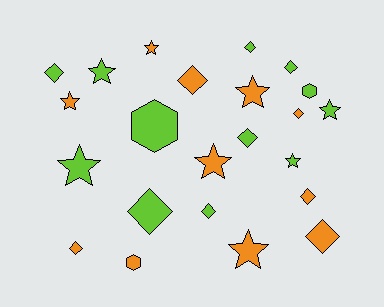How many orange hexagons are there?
There is 1 orange hexagon.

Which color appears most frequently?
Lime, with 12 objects.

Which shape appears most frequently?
Diamond, with 11 objects.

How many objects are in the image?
There are 23 objects.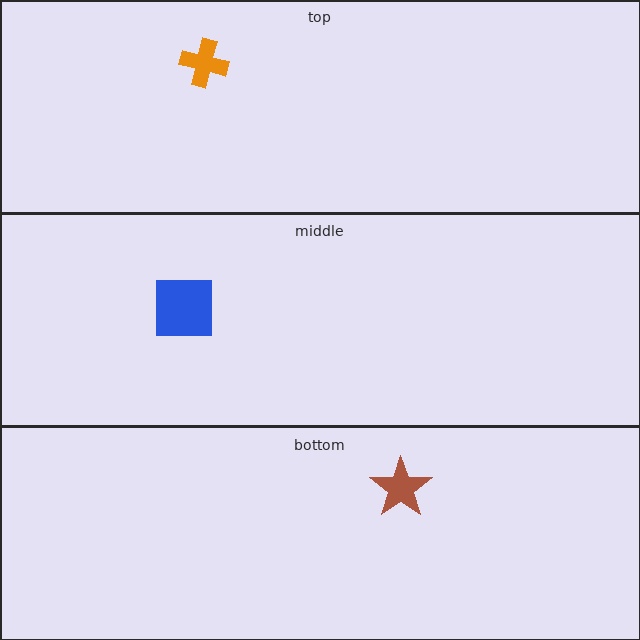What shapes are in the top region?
The orange cross.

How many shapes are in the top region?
1.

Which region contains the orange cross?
The top region.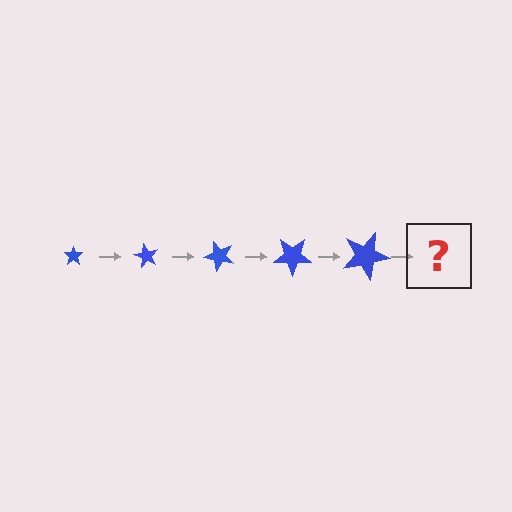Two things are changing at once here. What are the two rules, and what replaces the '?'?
The two rules are that the star grows larger each step and it rotates 60 degrees each step. The '?' should be a star, larger than the previous one and rotated 300 degrees from the start.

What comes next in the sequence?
The next element should be a star, larger than the previous one and rotated 300 degrees from the start.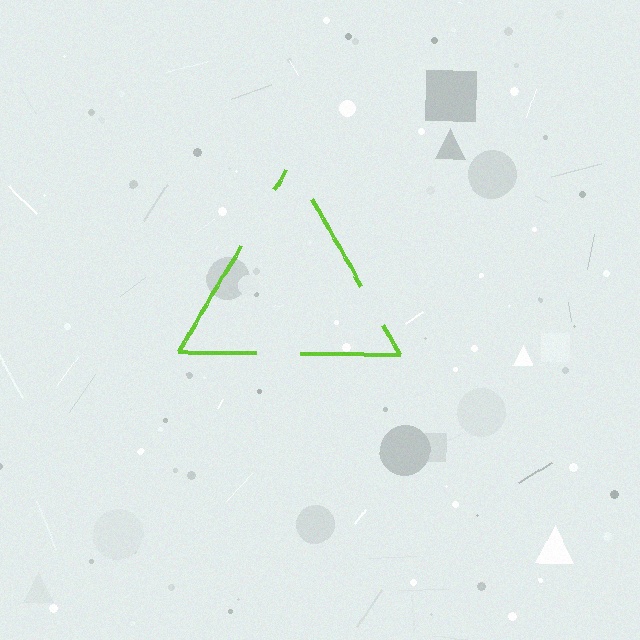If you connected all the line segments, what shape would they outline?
They would outline a triangle.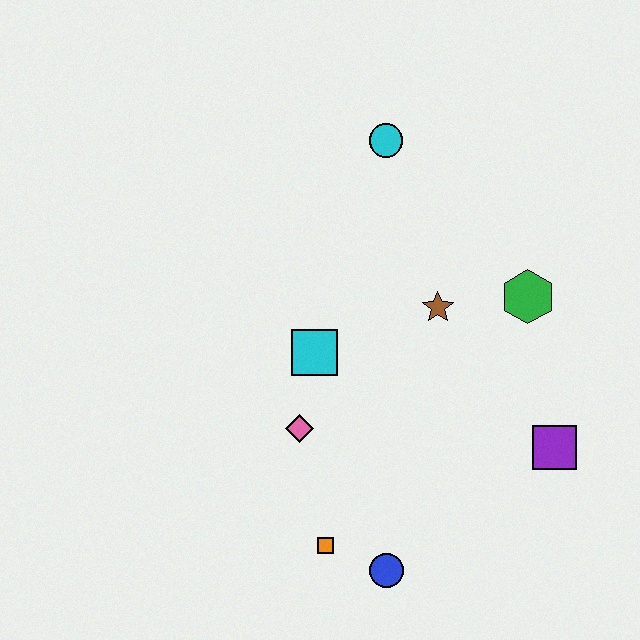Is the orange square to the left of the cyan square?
No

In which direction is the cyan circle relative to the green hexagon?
The cyan circle is above the green hexagon.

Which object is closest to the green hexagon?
The brown star is closest to the green hexagon.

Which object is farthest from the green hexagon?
The orange square is farthest from the green hexagon.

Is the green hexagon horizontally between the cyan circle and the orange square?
No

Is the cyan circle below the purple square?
No